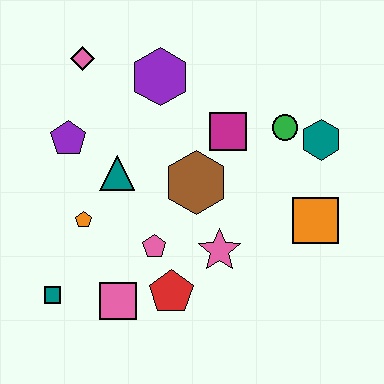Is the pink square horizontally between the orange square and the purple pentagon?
Yes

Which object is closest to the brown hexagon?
The magenta square is closest to the brown hexagon.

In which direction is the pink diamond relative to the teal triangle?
The pink diamond is above the teal triangle.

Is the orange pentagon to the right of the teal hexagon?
No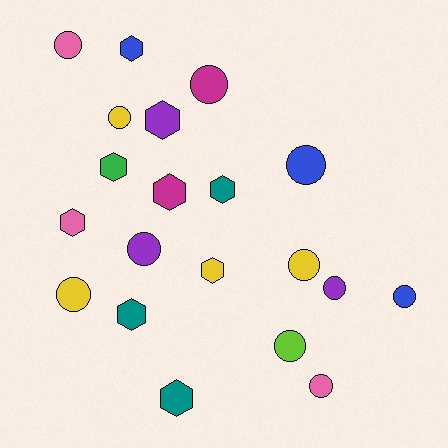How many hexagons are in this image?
There are 9 hexagons.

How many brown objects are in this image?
There are no brown objects.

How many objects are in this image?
There are 20 objects.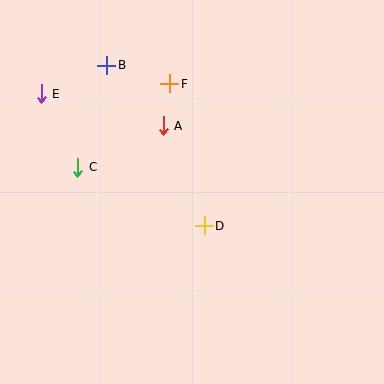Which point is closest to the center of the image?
Point D at (204, 226) is closest to the center.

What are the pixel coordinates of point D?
Point D is at (204, 226).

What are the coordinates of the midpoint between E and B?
The midpoint between E and B is at (74, 80).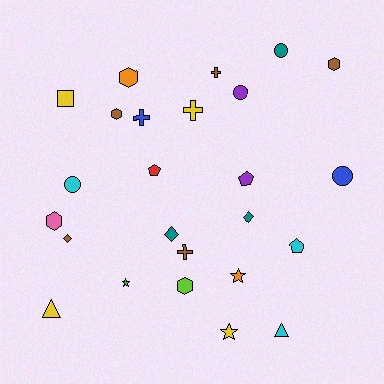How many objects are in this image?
There are 25 objects.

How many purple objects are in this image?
There are 2 purple objects.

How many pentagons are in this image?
There are 3 pentagons.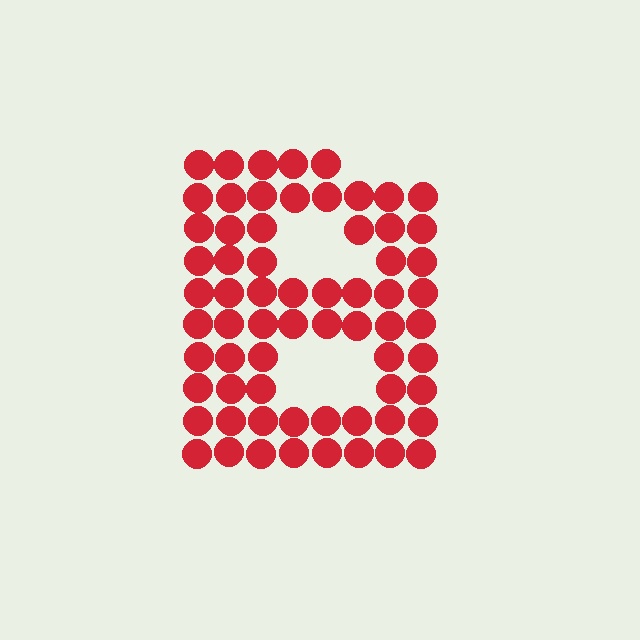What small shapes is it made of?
It is made of small circles.